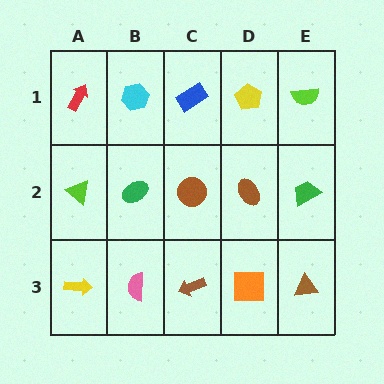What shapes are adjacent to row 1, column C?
A brown circle (row 2, column C), a cyan hexagon (row 1, column B), a yellow pentagon (row 1, column D).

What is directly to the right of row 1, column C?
A yellow pentagon.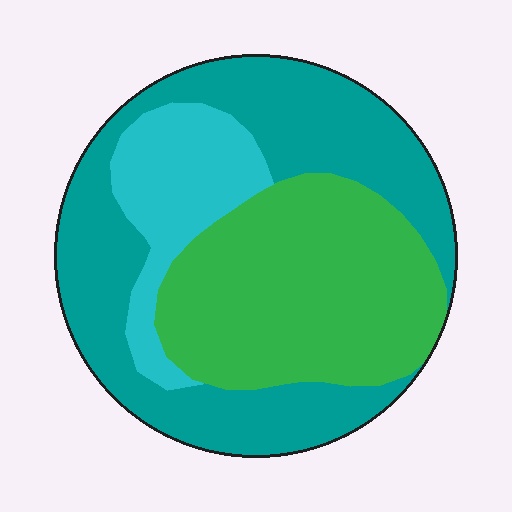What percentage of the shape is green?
Green takes up between a quarter and a half of the shape.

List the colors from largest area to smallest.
From largest to smallest: teal, green, cyan.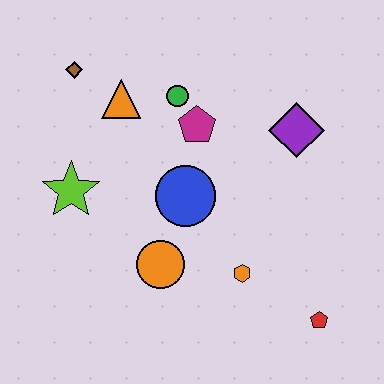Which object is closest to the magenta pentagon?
The green circle is closest to the magenta pentagon.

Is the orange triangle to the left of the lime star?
No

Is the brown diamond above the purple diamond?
Yes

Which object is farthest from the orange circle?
The brown diamond is farthest from the orange circle.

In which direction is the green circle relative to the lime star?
The green circle is to the right of the lime star.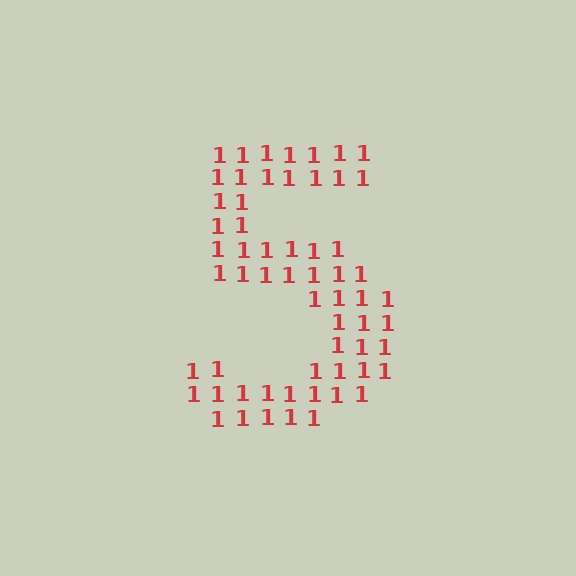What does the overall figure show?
The overall figure shows the digit 5.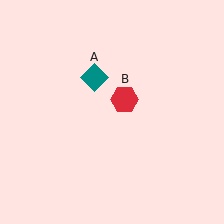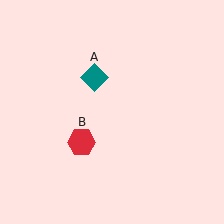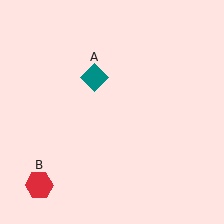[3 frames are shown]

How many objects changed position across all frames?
1 object changed position: red hexagon (object B).